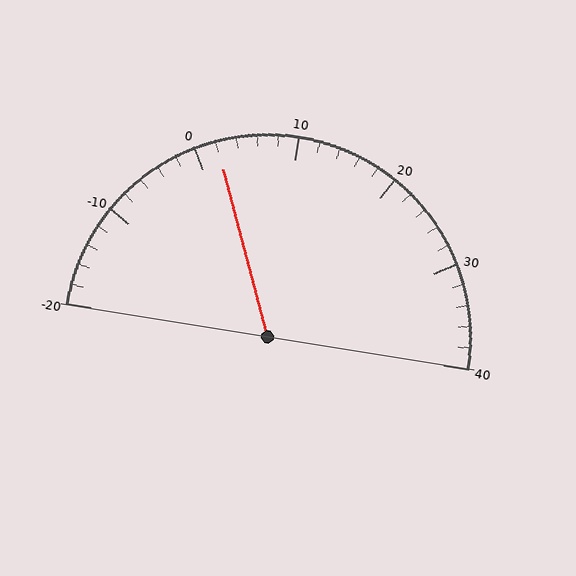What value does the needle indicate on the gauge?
The needle indicates approximately 2.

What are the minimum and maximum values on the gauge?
The gauge ranges from -20 to 40.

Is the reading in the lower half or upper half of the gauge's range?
The reading is in the lower half of the range (-20 to 40).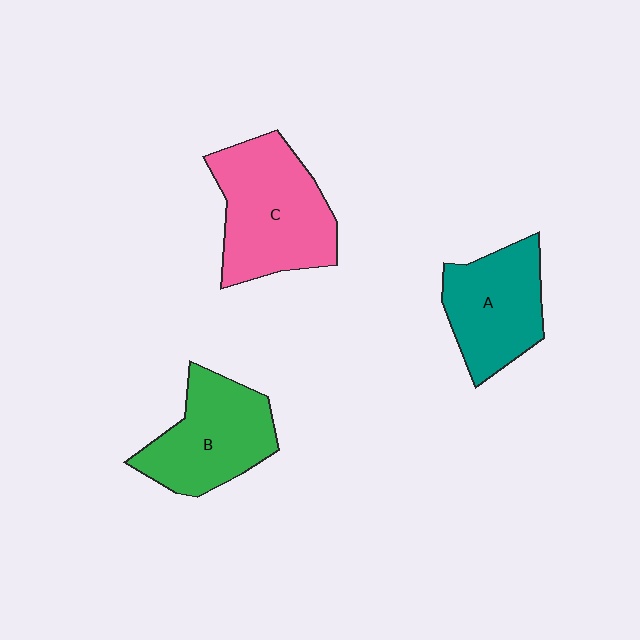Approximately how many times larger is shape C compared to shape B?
Approximately 1.2 times.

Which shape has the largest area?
Shape C (pink).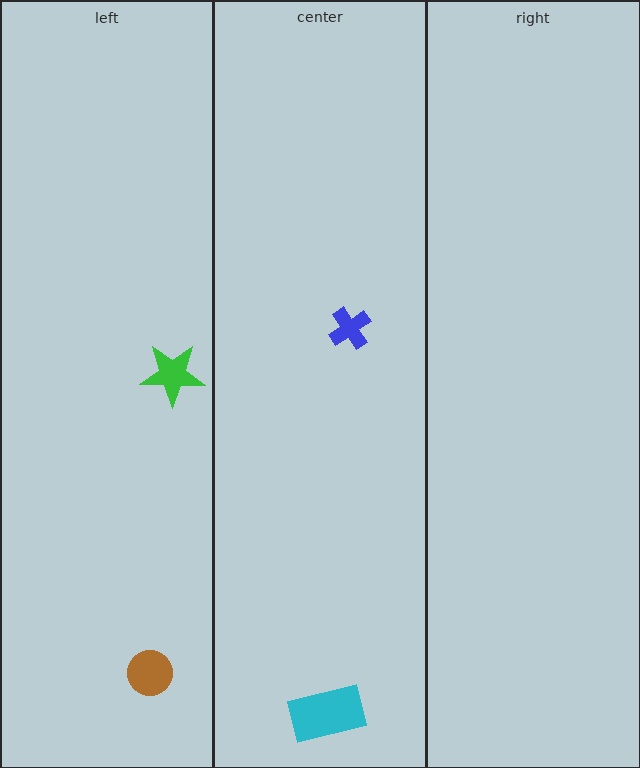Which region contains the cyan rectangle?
The center region.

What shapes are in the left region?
The brown circle, the green star.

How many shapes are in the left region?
2.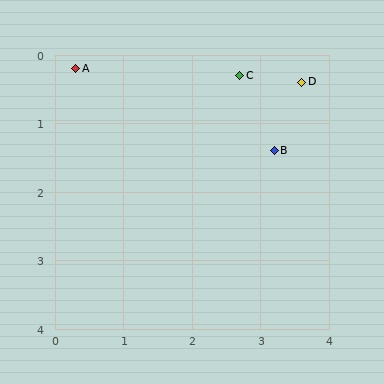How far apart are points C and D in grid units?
Points C and D are about 0.9 grid units apart.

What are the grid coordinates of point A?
Point A is at approximately (0.3, 0.2).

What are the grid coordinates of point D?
Point D is at approximately (3.6, 0.4).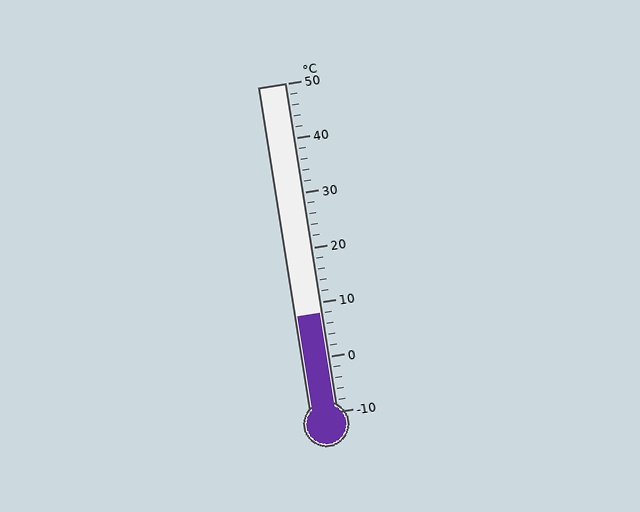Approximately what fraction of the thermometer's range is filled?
The thermometer is filled to approximately 30% of its range.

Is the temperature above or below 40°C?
The temperature is below 40°C.